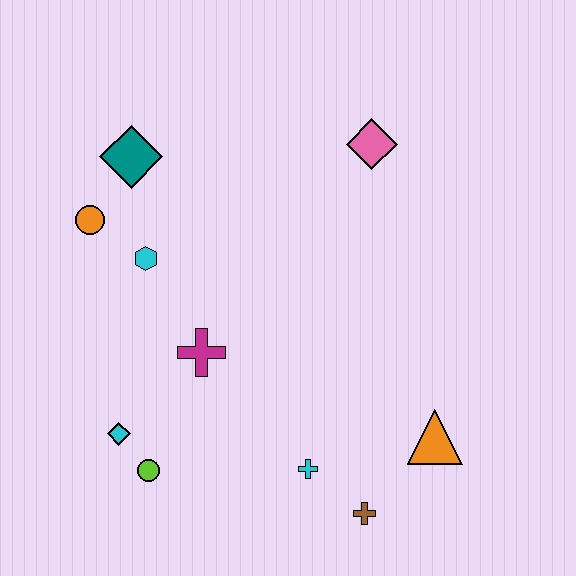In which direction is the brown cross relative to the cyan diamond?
The brown cross is to the right of the cyan diamond.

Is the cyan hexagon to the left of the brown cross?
Yes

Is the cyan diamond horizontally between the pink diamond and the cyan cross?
No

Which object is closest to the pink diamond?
The teal diamond is closest to the pink diamond.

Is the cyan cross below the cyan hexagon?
Yes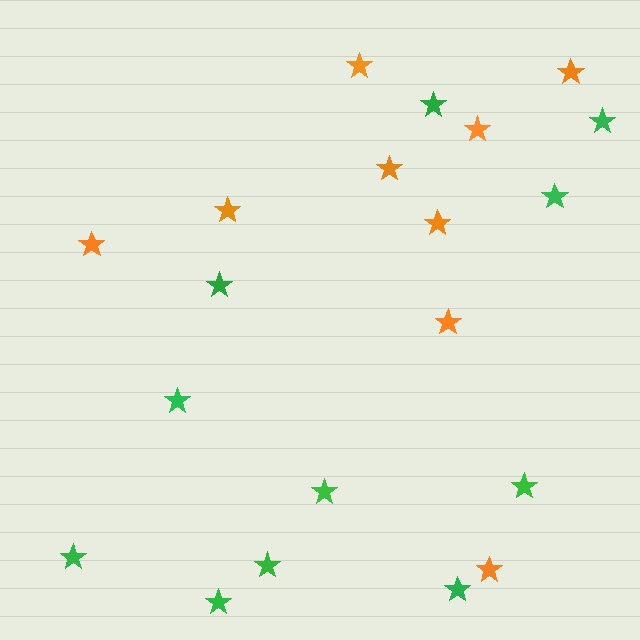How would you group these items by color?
There are 2 groups: one group of green stars (11) and one group of orange stars (9).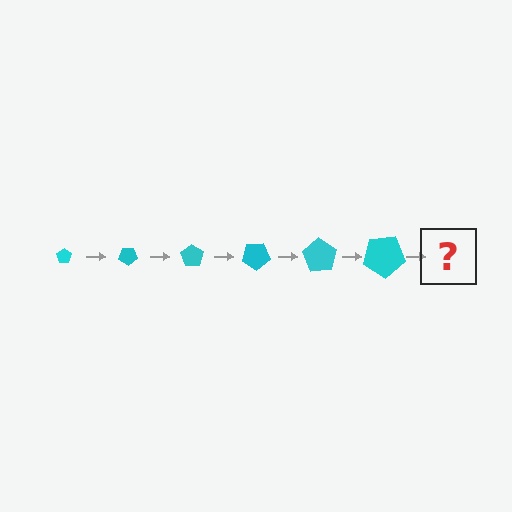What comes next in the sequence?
The next element should be a pentagon, larger than the previous one and rotated 210 degrees from the start.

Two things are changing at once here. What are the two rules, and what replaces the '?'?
The two rules are that the pentagon grows larger each step and it rotates 35 degrees each step. The '?' should be a pentagon, larger than the previous one and rotated 210 degrees from the start.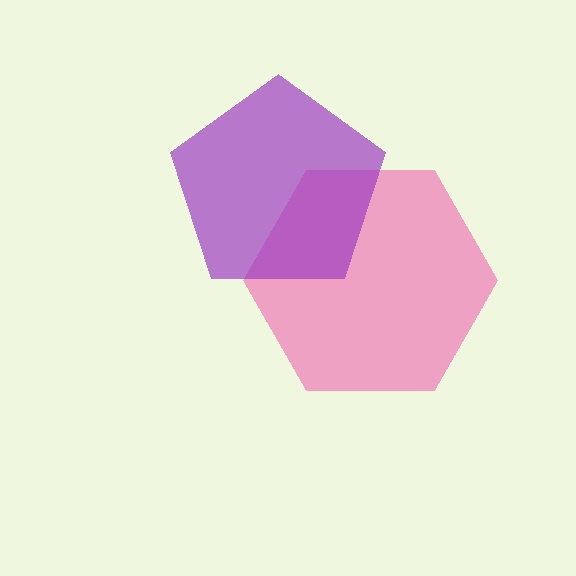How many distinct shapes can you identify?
There are 2 distinct shapes: a pink hexagon, a purple pentagon.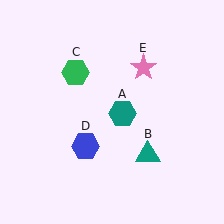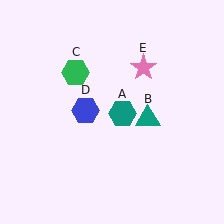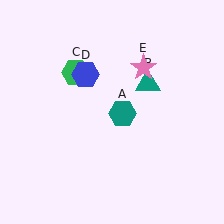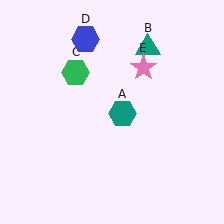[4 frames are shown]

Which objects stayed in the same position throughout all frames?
Teal hexagon (object A) and green hexagon (object C) and pink star (object E) remained stationary.